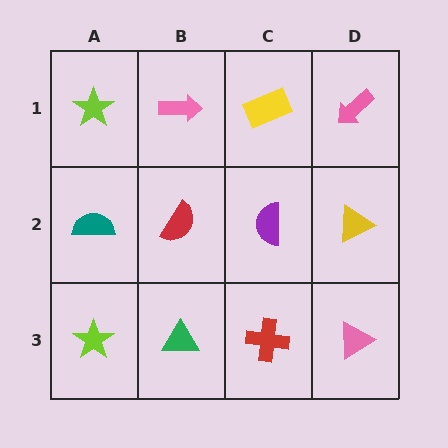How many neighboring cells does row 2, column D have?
3.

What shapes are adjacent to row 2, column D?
A pink arrow (row 1, column D), a pink triangle (row 3, column D), a purple semicircle (row 2, column C).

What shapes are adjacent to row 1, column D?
A yellow triangle (row 2, column D), a yellow rectangle (row 1, column C).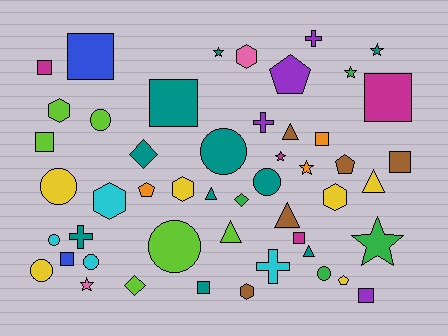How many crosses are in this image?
There are 4 crosses.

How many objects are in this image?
There are 50 objects.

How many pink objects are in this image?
There are 2 pink objects.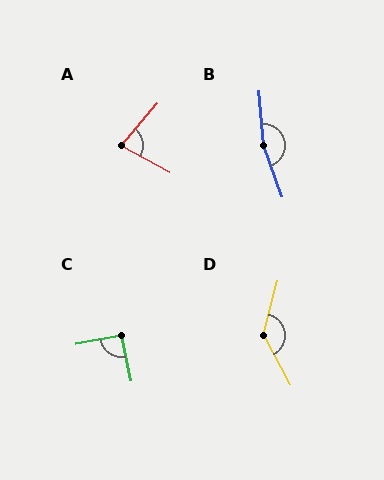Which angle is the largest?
B, at approximately 165 degrees.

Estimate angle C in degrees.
Approximately 92 degrees.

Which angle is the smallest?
A, at approximately 78 degrees.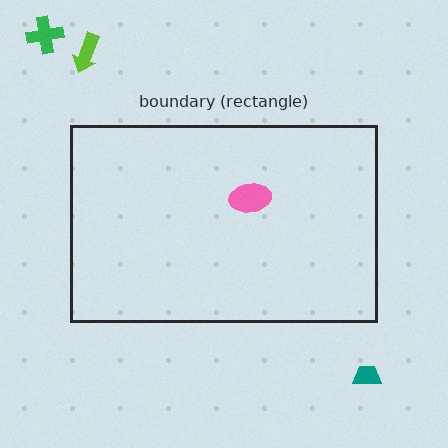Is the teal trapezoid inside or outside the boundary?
Outside.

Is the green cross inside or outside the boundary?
Outside.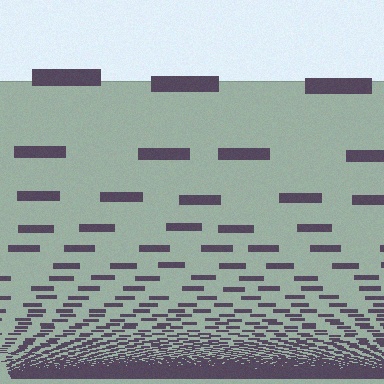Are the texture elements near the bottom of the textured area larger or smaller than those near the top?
Smaller. The gradient is inverted — elements near the bottom are smaller and denser.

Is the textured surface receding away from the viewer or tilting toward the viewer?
The surface appears to tilt toward the viewer. Texture elements get larger and sparser toward the top.